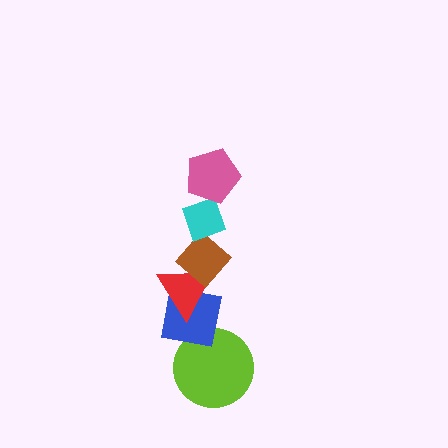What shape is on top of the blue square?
The red triangle is on top of the blue square.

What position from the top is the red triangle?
The red triangle is 4th from the top.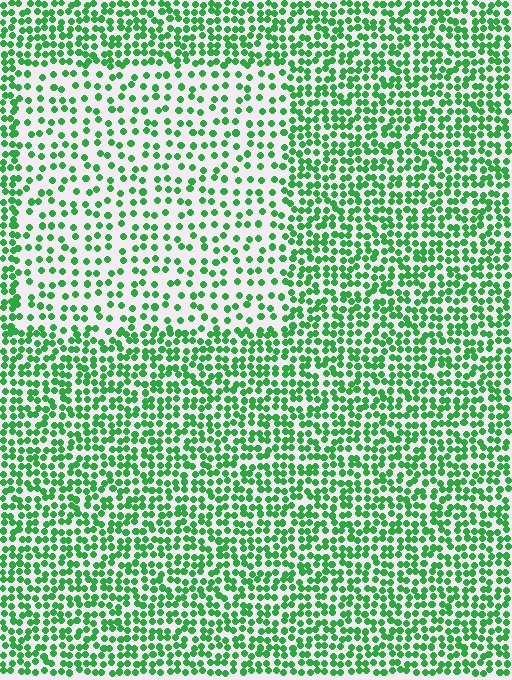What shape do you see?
I see a rectangle.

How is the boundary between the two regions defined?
The boundary is defined by a change in element density (approximately 2.0x ratio). All elements are the same color, size, and shape.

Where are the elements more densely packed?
The elements are more densely packed outside the rectangle boundary.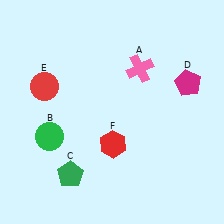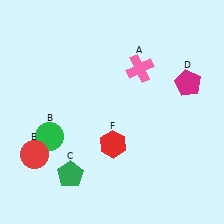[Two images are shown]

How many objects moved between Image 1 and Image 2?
1 object moved between the two images.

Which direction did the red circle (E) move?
The red circle (E) moved down.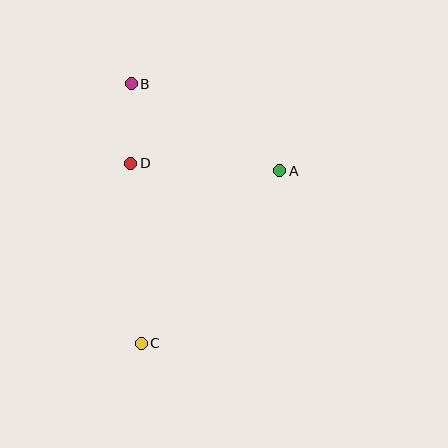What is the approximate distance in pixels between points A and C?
The distance between A and C is approximately 221 pixels.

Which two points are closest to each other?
Points B and D are closest to each other.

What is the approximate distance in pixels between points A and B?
The distance between A and B is approximately 172 pixels.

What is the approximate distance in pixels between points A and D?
The distance between A and D is approximately 149 pixels.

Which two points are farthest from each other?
Points B and C are farthest from each other.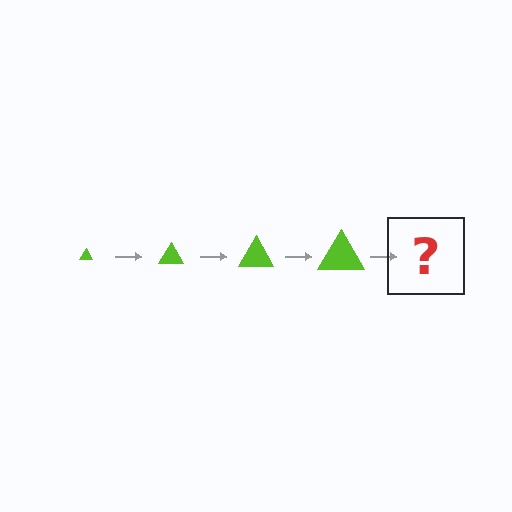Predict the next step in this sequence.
The next step is a lime triangle, larger than the previous one.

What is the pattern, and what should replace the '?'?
The pattern is that the triangle gets progressively larger each step. The '?' should be a lime triangle, larger than the previous one.